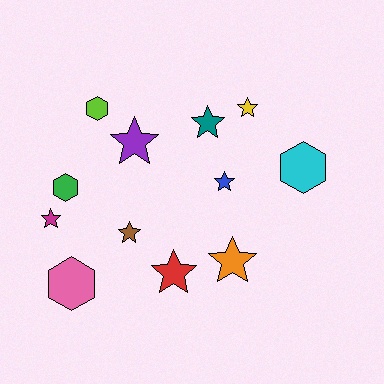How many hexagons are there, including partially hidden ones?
There are 4 hexagons.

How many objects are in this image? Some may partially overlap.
There are 12 objects.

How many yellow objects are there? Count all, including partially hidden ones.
There is 1 yellow object.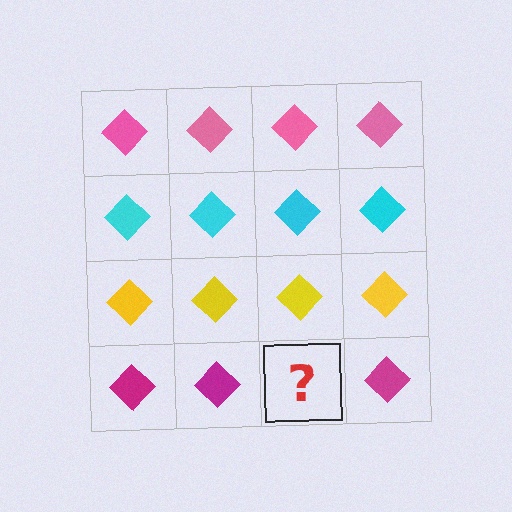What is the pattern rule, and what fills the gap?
The rule is that each row has a consistent color. The gap should be filled with a magenta diamond.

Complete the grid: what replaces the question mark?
The question mark should be replaced with a magenta diamond.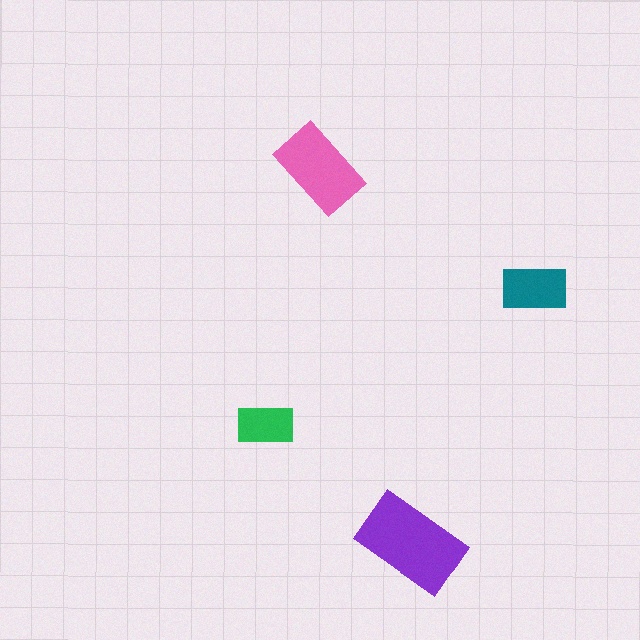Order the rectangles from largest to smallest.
the purple one, the pink one, the teal one, the green one.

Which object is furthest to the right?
The teal rectangle is rightmost.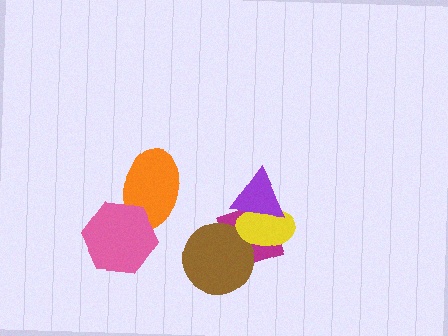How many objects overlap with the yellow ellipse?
3 objects overlap with the yellow ellipse.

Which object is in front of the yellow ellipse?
The purple triangle is in front of the yellow ellipse.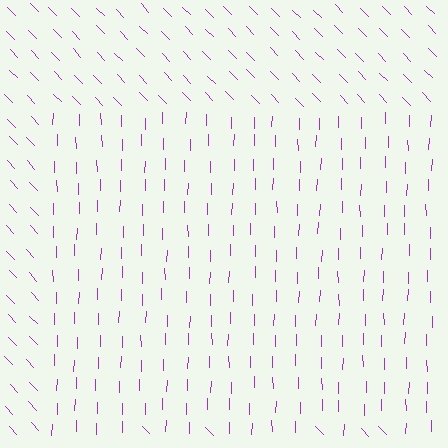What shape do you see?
I see a rectangle.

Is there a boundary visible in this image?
Yes, there is a texture boundary formed by a change in line orientation.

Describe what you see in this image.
The image is filled with small purple line segments. A rectangle region in the image has lines oriented differently from the surrounding lines, creating a visible texture boundary.